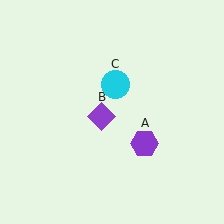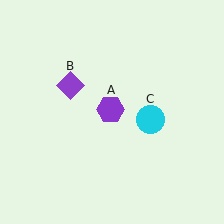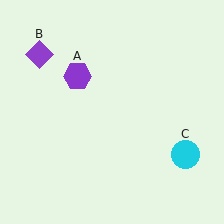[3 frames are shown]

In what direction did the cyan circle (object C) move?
The cyan circle (object C) moved down and to the right.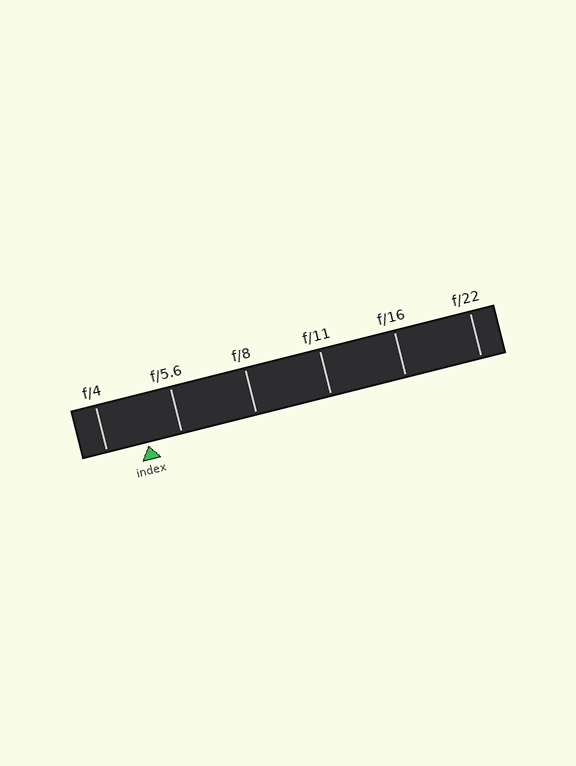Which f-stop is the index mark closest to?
The index mark is closest to f/5.6.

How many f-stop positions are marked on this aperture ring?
There are 6 f-stop positions marked.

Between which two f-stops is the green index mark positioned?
The index mark is between f/4 and f/5.6.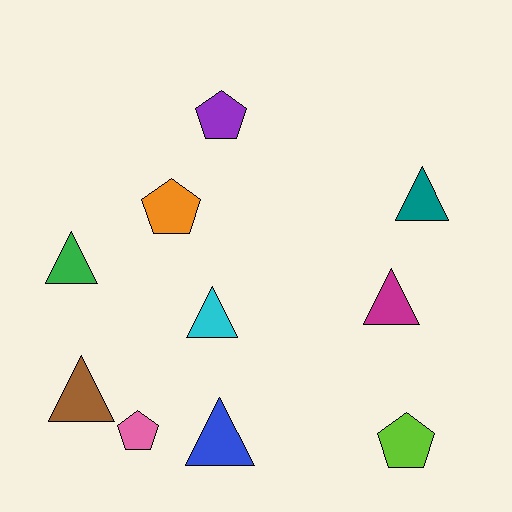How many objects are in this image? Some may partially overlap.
There are 10 objects.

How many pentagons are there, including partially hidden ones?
There are 4 pentagons.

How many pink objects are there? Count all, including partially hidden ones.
There is 1 pink object.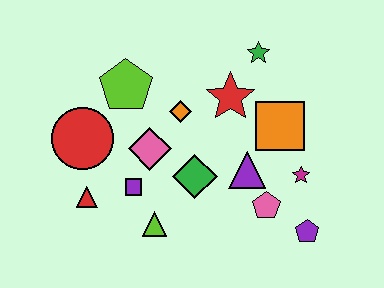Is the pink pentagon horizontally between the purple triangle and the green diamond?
No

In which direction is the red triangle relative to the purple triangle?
The red triangle is to the left of the purple triangle.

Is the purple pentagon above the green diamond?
No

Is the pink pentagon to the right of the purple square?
Yes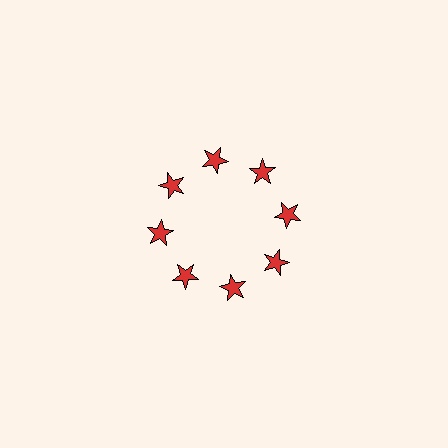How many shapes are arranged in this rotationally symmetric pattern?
There are 8 shapes, arranged in 8 groups of 1.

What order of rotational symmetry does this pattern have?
This pattern has 8-fold rotational symmetry.